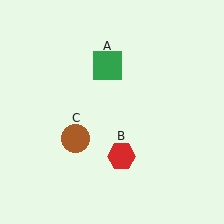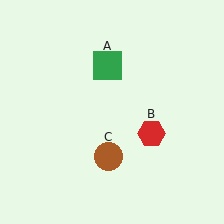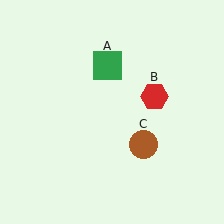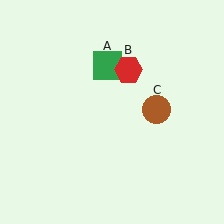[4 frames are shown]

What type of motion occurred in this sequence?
The red hexagon (object B), brown circle (object C) rotated counterclockwise around the center of the scene.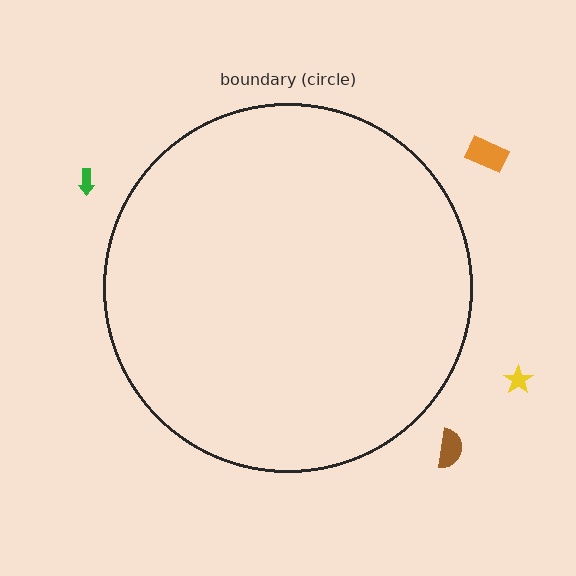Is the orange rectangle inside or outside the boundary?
Outside.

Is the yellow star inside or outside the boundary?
Outside.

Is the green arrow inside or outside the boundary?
Outside.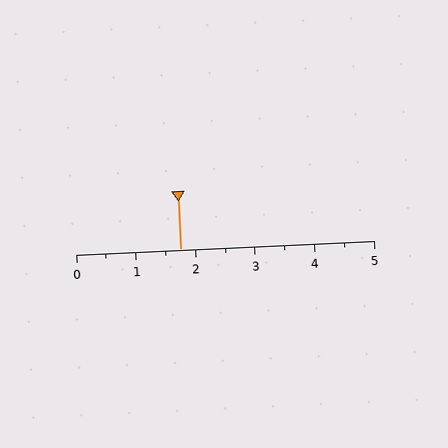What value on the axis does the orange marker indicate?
The marker indicates approximately 1.8.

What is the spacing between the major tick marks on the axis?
The major ticks are spaced 1 apart.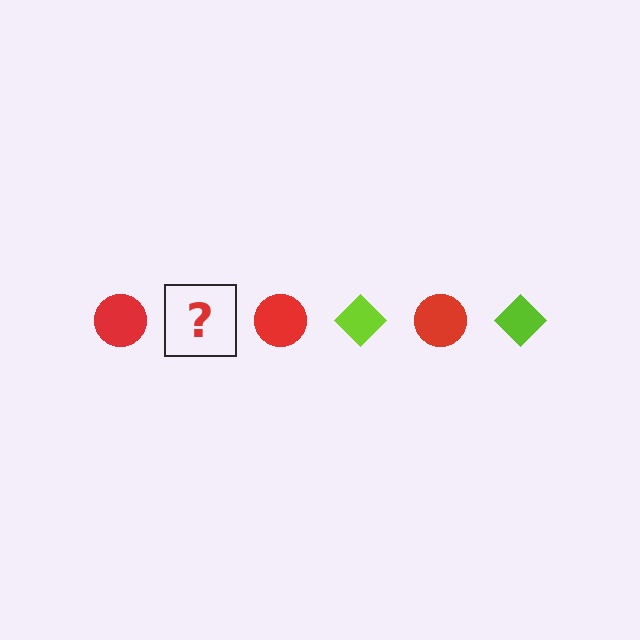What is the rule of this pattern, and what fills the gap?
The rule is that the pattern alternates between red circle and lime diamond. The gap should be filled with a lime diamond.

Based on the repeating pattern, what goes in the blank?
The blank should be a lime diamond.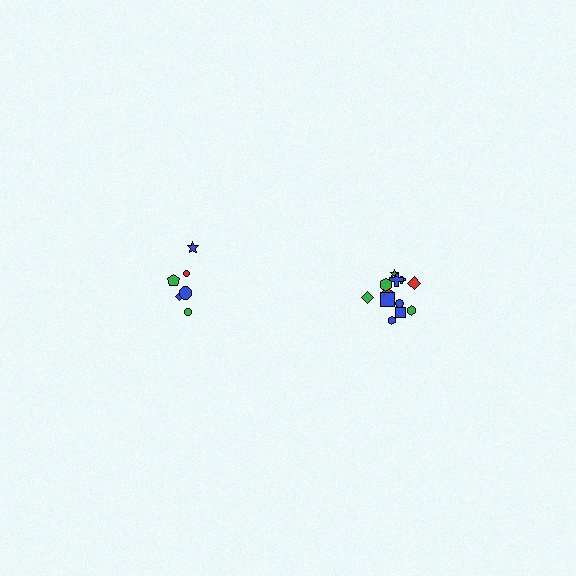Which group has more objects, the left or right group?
The right group.